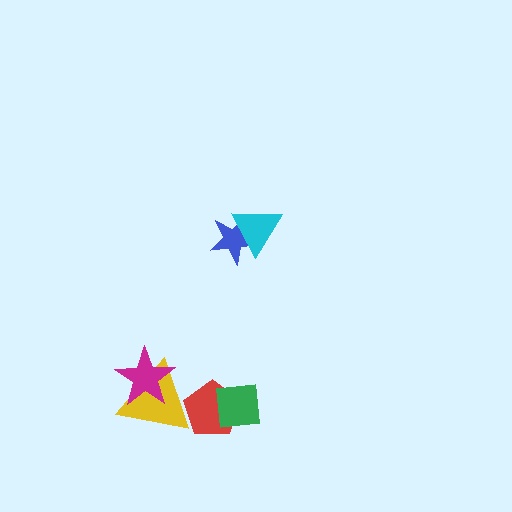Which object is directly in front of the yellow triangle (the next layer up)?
The magenta star is directly in front of the yellow triangle.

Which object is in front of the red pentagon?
The green square is in front of the red pentagon.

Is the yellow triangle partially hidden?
Yes, it is partially covered by another shape.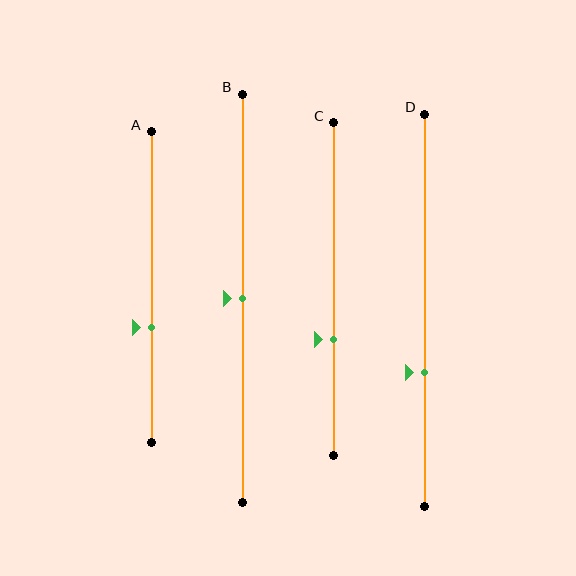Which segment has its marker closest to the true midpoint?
Segment B has its marker closest to the true midpoint.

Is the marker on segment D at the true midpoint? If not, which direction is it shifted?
No, the marker on segment D is shifted downward by about 16% of the segment length.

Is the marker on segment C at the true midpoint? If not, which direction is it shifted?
No, the marker on segment C is shifted downward by about 15% of the segment length.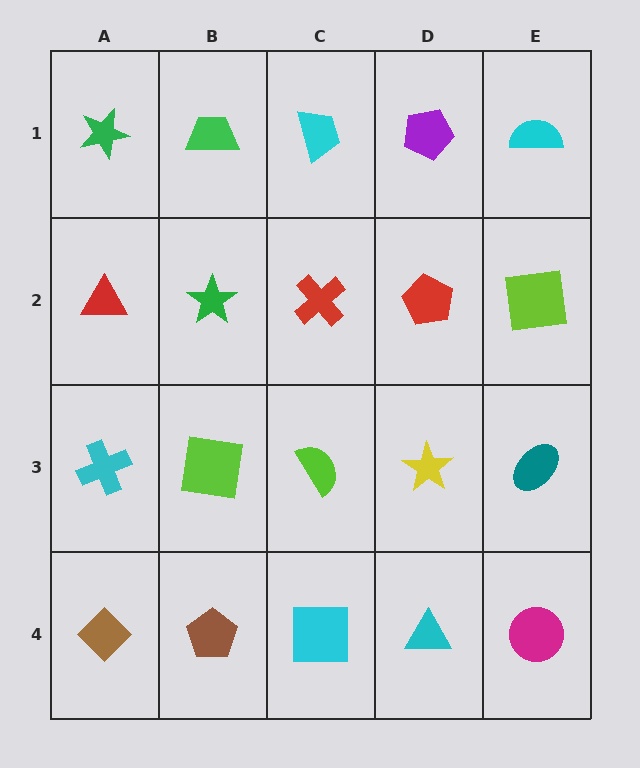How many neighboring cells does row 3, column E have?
3.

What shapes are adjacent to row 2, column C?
A cyan trapezoid (row 1, column C), a lime semicircle (row 3, column C), a green star (row 2, column B), a red pentagon (row 2, column D).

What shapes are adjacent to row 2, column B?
A green trapezoid (row 1, column B), a lime square (row 3, column B), a red triangle (row 2, column A), a red cross (row 2, column C).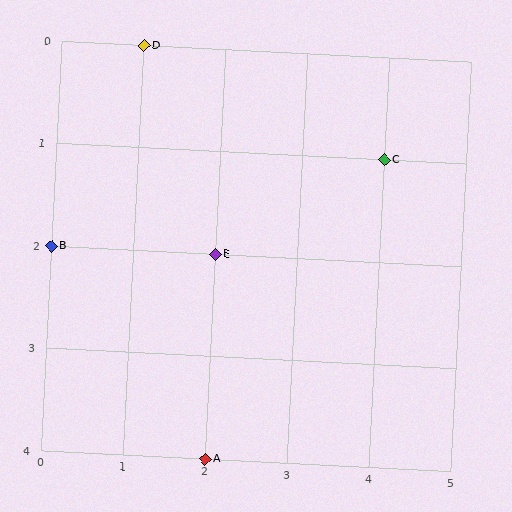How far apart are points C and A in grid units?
Points C and A are 2 columns and 3 rows apart (about 3.6 grid units diagonally).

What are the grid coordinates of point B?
Point B is at grid coordinates (0, 2).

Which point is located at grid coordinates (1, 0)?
Point D is at (1, 0).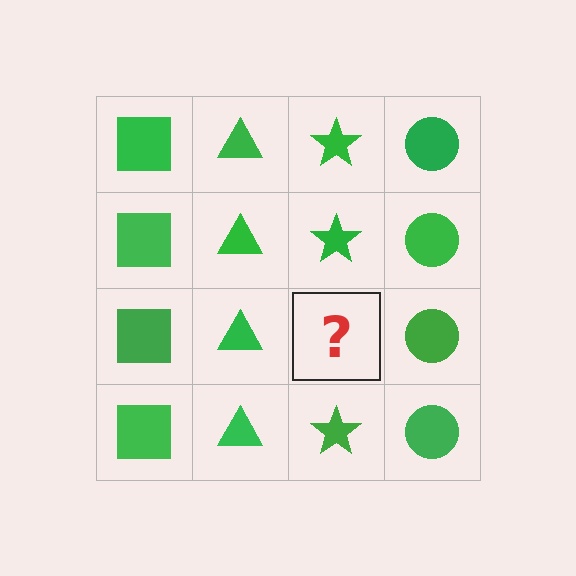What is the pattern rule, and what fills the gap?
The rule is that each column has a consistent shape. The gap should be filled with a green star.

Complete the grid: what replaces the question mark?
The question mark should be replaced with a green star.